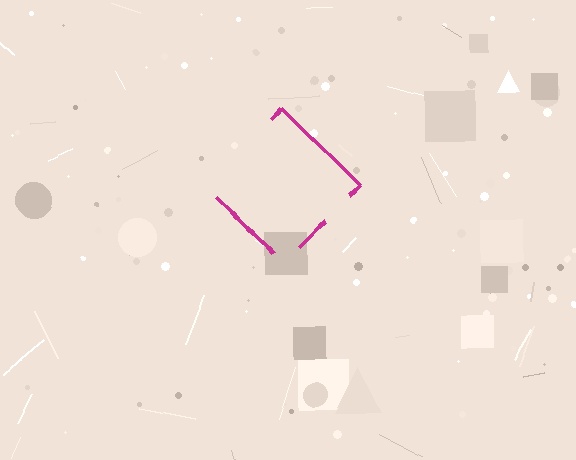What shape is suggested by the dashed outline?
The dashed outline suggests a diamond.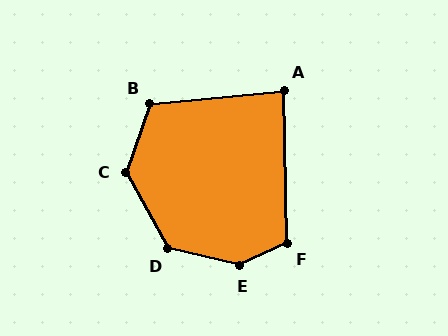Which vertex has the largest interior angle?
E, at approximately 142 degrees.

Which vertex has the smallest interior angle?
A, at approximately 86 degrees.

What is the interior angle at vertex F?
Approximately 113 degrees (obtuse).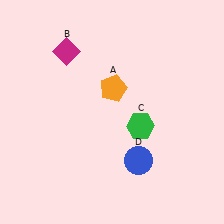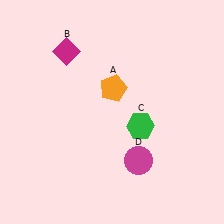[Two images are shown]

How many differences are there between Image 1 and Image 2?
There is 1 difference between the two images.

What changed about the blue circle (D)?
In Image 1, D is blue. In Image 2, it changed to magenta.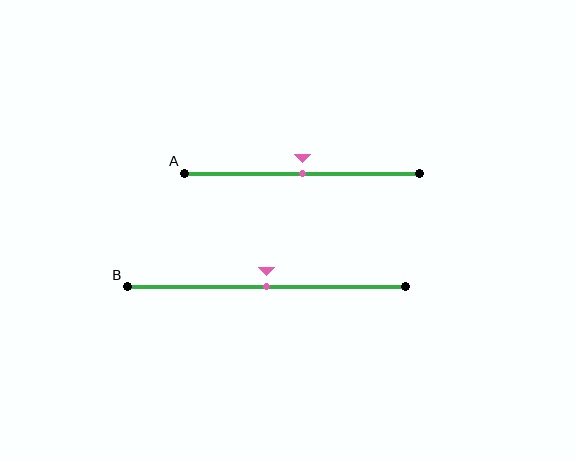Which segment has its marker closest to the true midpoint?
Segment A has its marker closest to the true midpoint.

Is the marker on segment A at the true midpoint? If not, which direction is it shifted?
Yes, the marker on segment A is at the true midpoint.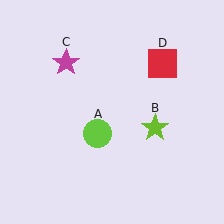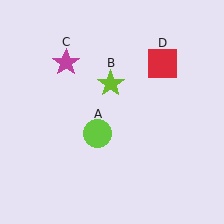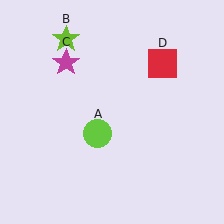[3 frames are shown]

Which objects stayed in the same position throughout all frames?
Lime circle (object A) and magenta star (object C) and red square (object D) remained stationary.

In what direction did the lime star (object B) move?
The lime star (object B) moved up and to the left.